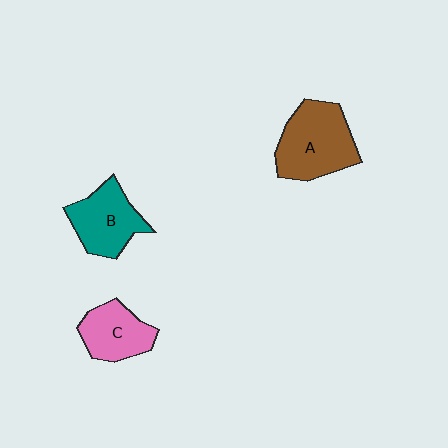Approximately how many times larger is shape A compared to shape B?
Approximately 1.3 times.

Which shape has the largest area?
Shape A (brown).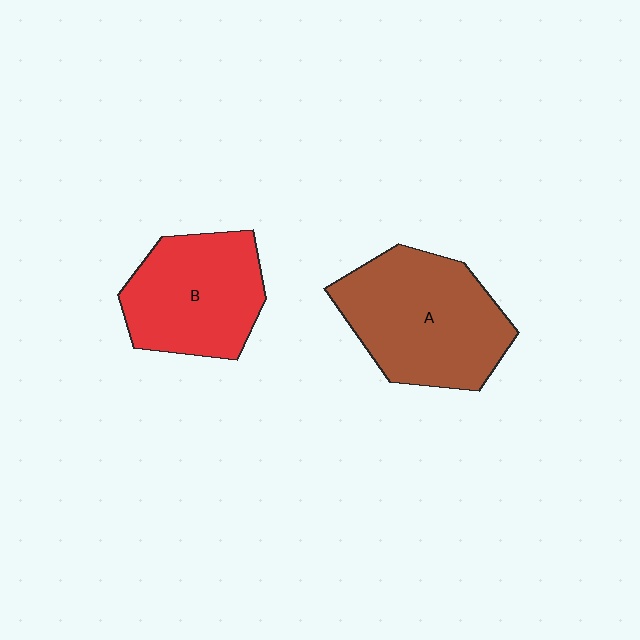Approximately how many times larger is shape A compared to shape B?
Approximately 1.2 times.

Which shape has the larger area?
Shape A (brown).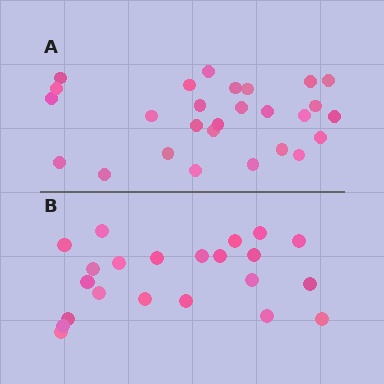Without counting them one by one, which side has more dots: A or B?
Region A (the top region) has more dots.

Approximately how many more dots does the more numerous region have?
Region A has about 5 more dots than region B.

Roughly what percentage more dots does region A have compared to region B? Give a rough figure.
About 25% more.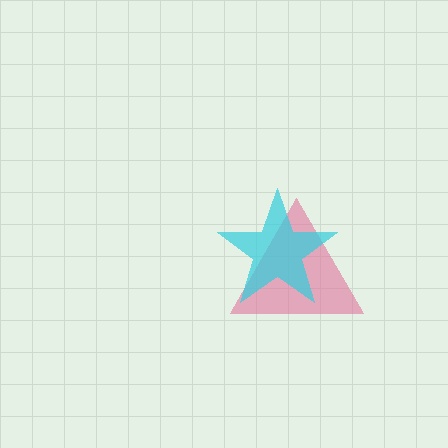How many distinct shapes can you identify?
There are 2 distinct shapes: a pink triangle, a cyan star.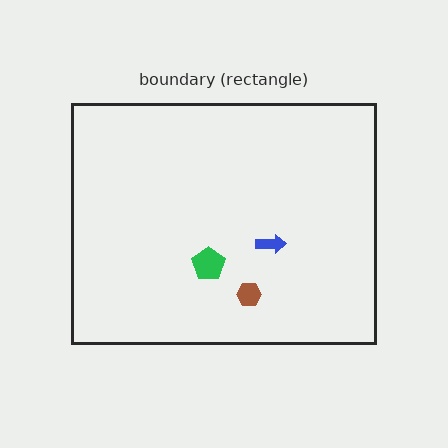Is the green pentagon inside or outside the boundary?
Inside.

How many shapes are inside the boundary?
3 inside, 0 outside.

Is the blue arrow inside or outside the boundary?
Inside.